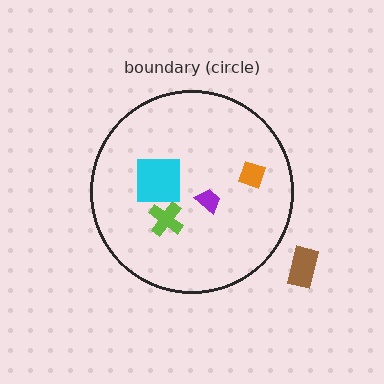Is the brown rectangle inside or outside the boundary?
Outside.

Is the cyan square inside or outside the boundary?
Inside.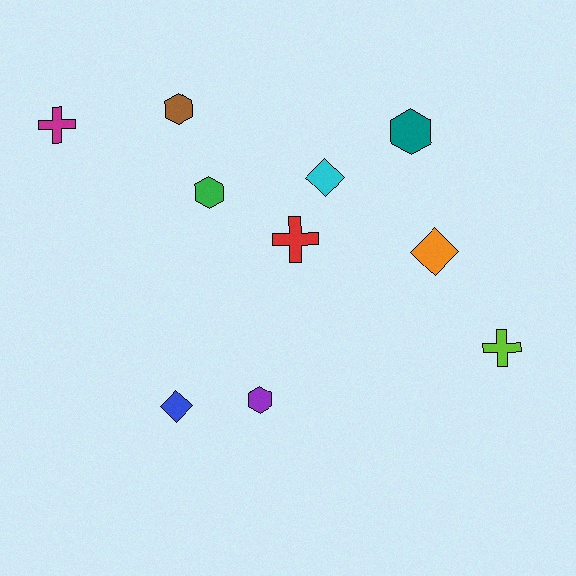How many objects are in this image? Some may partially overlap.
There are 10 objects.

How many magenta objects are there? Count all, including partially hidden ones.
There is 1 magenta object.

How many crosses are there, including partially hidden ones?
There are 3 crosses.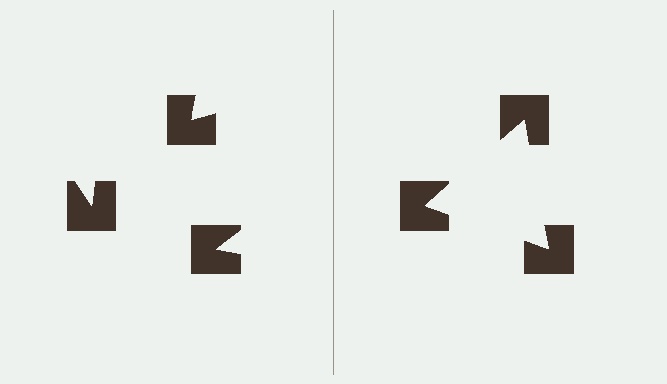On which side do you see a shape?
An illusory triangle appears on the right side. On the left side the wedge cuts are rotated, so no coherent shape forms.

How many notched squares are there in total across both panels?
6 — 3 on each side.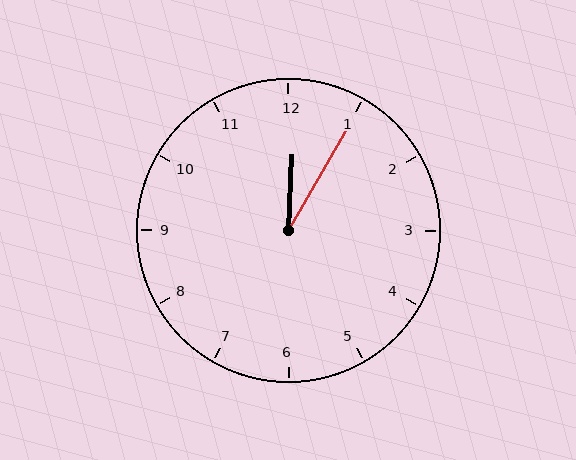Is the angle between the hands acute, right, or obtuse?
It is acute.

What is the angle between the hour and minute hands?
Approximately 28 degrees.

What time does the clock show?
12:05.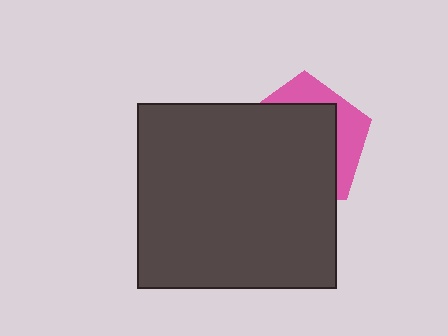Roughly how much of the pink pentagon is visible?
A small part of it is visible (roughly 30%).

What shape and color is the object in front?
The object in front is a dark gray rectangle.